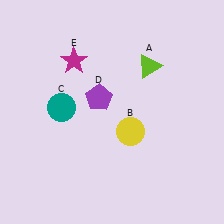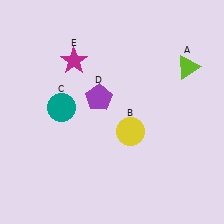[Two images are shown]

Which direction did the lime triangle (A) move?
The lime triangle (A) moved right.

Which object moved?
The lime triangle (A) moved right.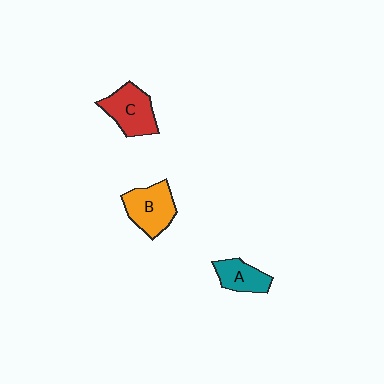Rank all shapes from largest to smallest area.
From largest to smallest: B (orange), C (red), A (teal).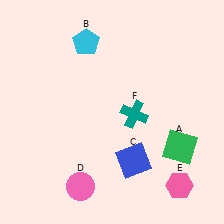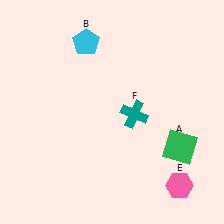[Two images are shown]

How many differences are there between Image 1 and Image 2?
There are 2 differences between the two images.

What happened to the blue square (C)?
The blue square (C) was removed in Image 2. It was in the bottom-right area of Image 1.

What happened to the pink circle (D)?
The pink circle (D) was removed in Image 2. It was in the bottom-left area of Image 1.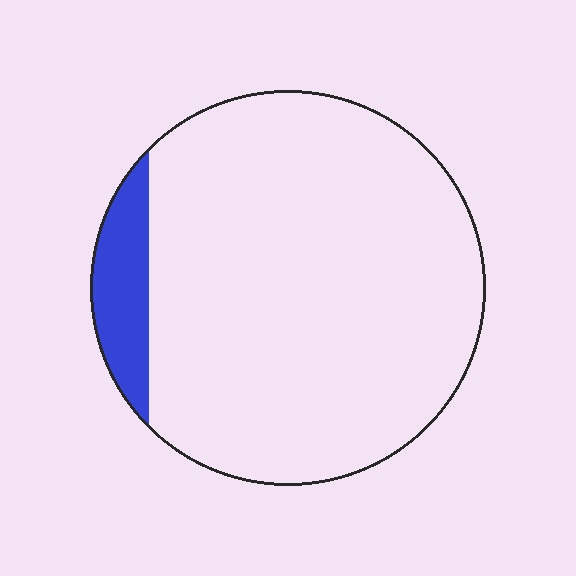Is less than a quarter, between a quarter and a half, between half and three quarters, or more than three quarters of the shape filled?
Less than a quarter.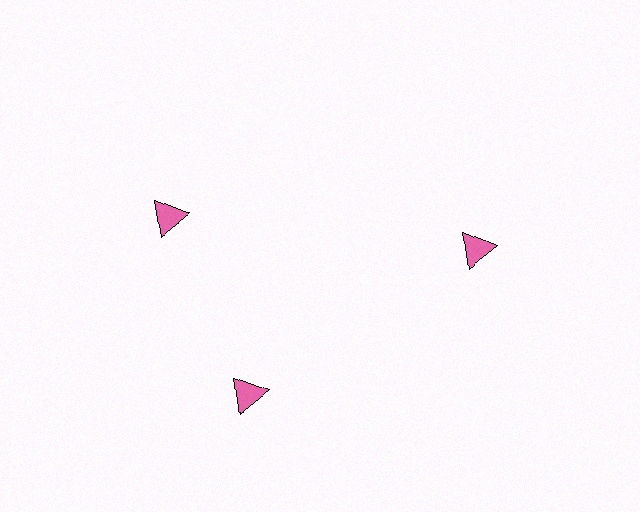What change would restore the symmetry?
The symmetry would be restored by rotating it back into even spacing with its neighbors so that all 3 triangles sit at equal angles and equal distance from the center.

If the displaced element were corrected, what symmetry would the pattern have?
It would have 3-fold rotational symmetry — the pattern would map onto itself every 120 degrees.